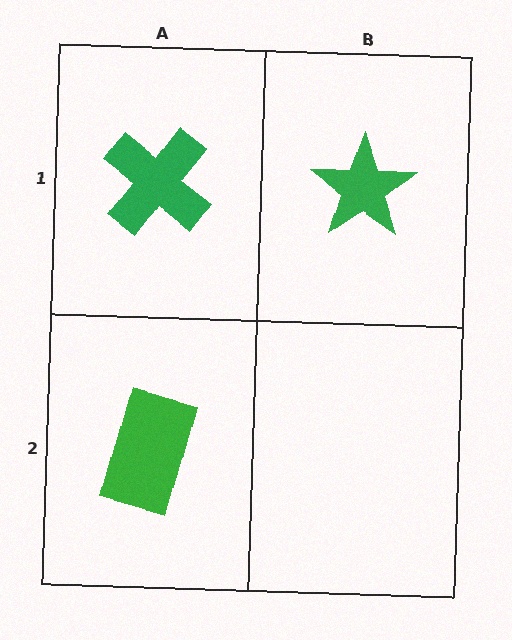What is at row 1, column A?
A green cross.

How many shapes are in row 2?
1 shape.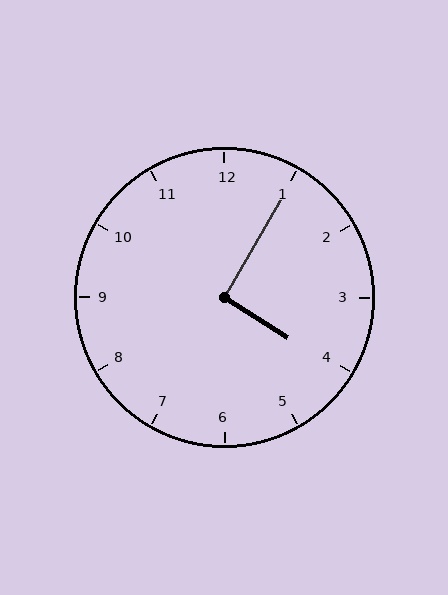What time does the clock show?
4:05.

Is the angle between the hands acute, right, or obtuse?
It is right.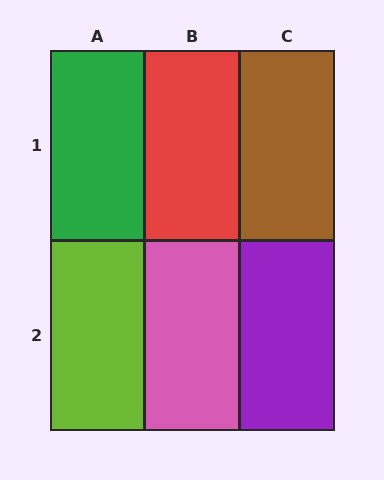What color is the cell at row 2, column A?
Lime.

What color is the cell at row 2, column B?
Pink.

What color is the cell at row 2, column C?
Purple.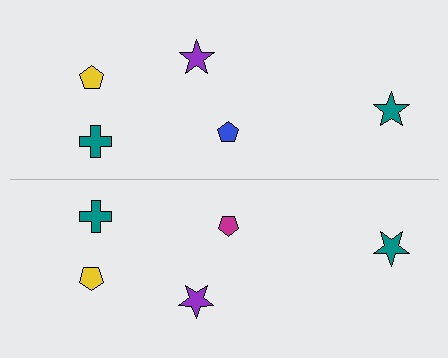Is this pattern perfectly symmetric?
No, the pattern is not perfectly symmetric. The magenta pentagon on the bottom side breaks the symmetry — its mirror counterpart is blue.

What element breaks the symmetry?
The magenta pentagon on the bottom side breaks the symmetry — its mirror counterpart is blue.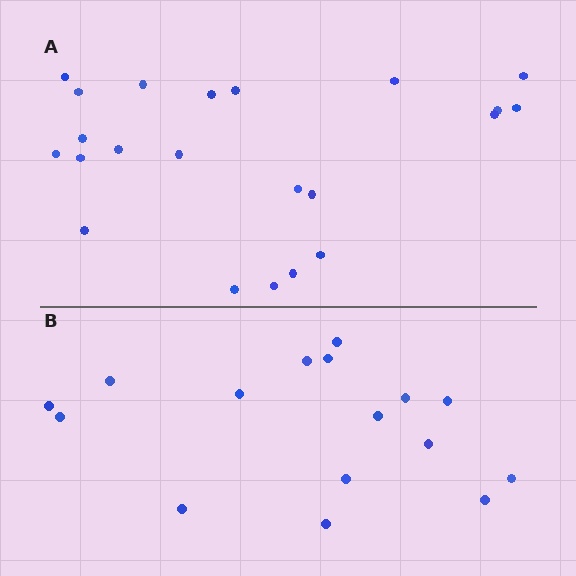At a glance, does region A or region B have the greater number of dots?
Region A (the top region) has more dots.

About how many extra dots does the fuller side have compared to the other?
Region A has about 6 more dots than region B.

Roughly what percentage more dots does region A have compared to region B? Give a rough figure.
About 40% more.